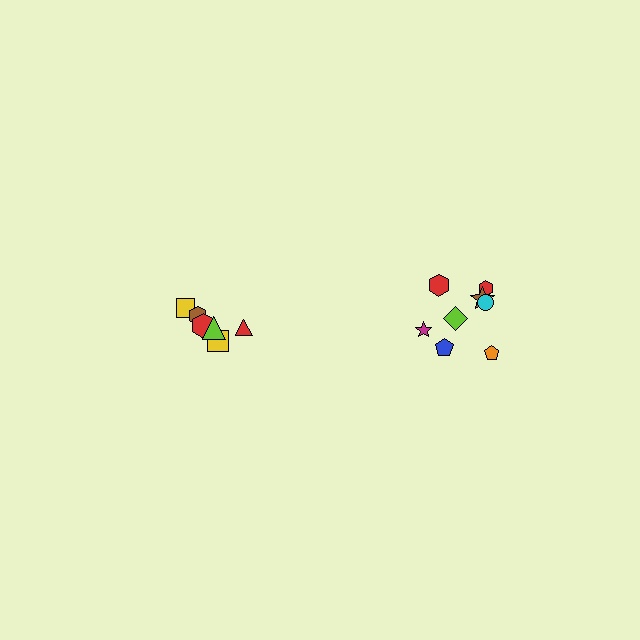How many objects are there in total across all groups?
There are 14 objects.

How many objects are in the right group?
There are 8 objects.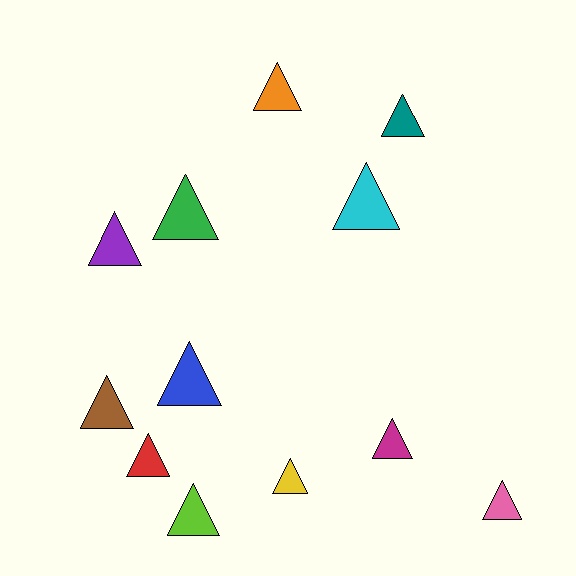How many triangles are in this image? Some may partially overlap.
There are 12 triangles.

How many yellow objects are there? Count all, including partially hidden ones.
There is 1 yellow object.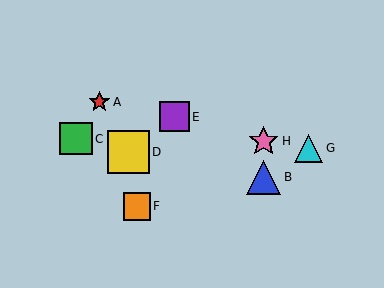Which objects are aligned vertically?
Objects B, H are aligned vertically.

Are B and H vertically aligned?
Yes, both are at x≈264.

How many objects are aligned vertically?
2 objects (B, H) are aligned vertically.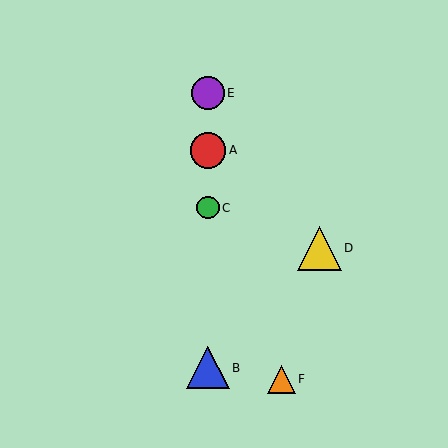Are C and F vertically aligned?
No, C is at x≈208 and F is at x≈281.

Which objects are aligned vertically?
Objects A, B, C, E are aligned vertically.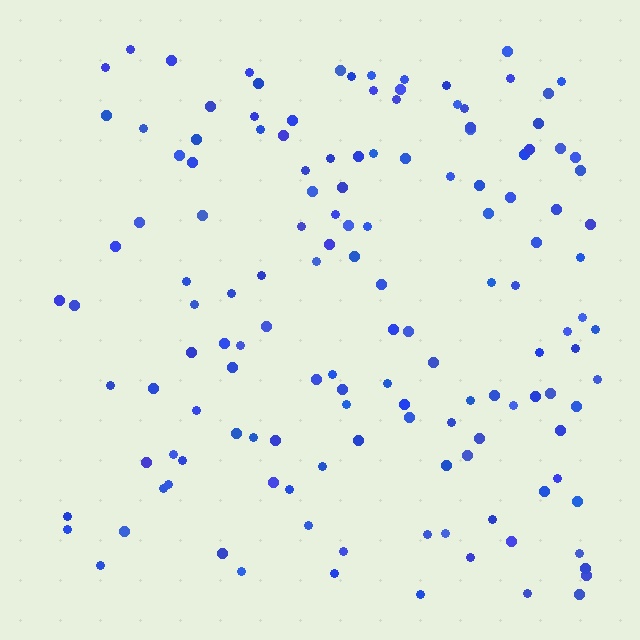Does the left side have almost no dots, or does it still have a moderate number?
Still a moderate number, just noticeably fewer than the right.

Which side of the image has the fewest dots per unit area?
The left.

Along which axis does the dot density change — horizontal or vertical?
Horizontal.